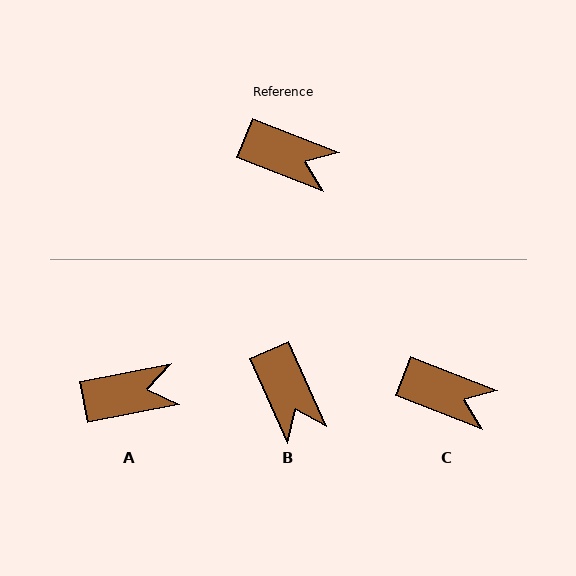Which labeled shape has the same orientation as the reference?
C.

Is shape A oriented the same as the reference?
No, it is off by about 32 degrees.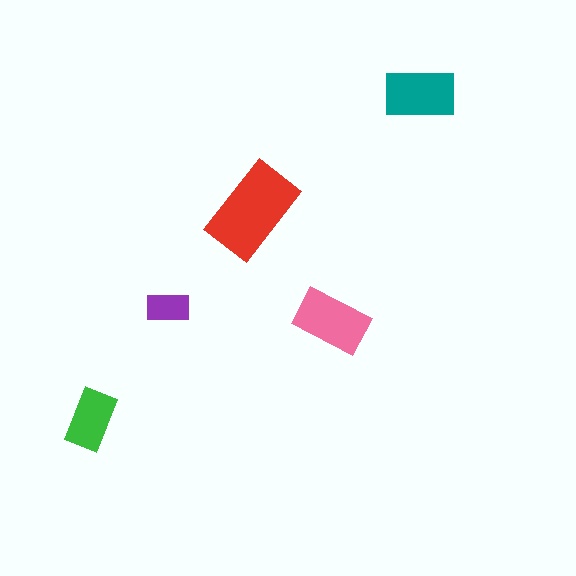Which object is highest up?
The teal rectangle is topmost.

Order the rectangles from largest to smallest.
the red one, the pink one, the teal one, the green one, the purple one.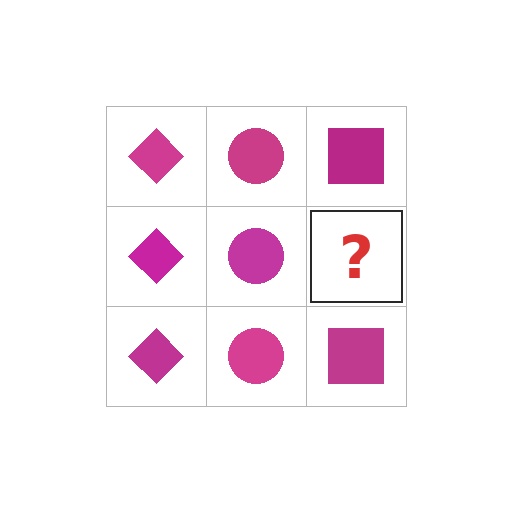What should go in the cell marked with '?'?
The missing cell should contain a magenta square.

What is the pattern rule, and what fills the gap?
The rule is that each column has a consistent shape. The gap should be filled with a magenta square.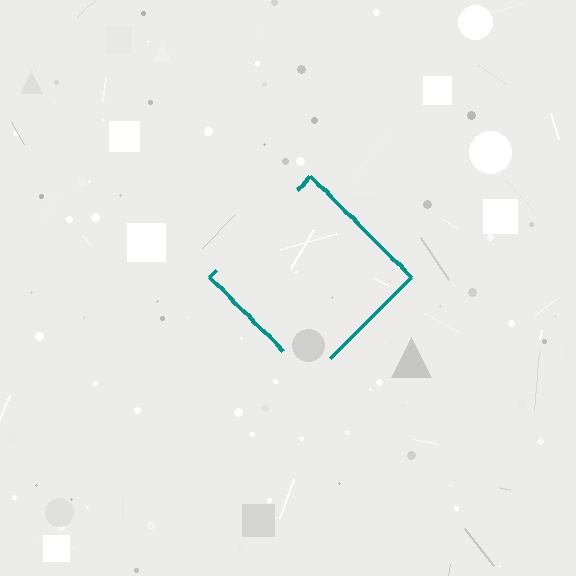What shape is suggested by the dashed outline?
The dashed outline suggests a diamond.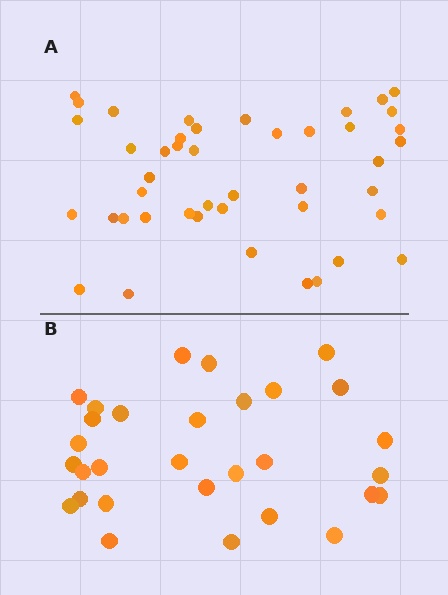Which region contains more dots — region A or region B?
Region A (the top region) has more dots.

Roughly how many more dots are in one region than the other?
Region A has approximately 15 more dots than region B.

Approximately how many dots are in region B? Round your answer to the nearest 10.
About 30 dots.